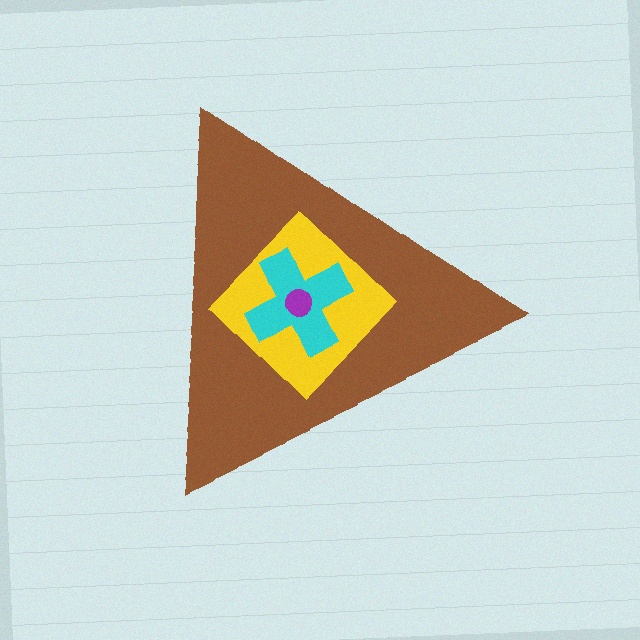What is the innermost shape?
The purple circle.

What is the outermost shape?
The brown triangle.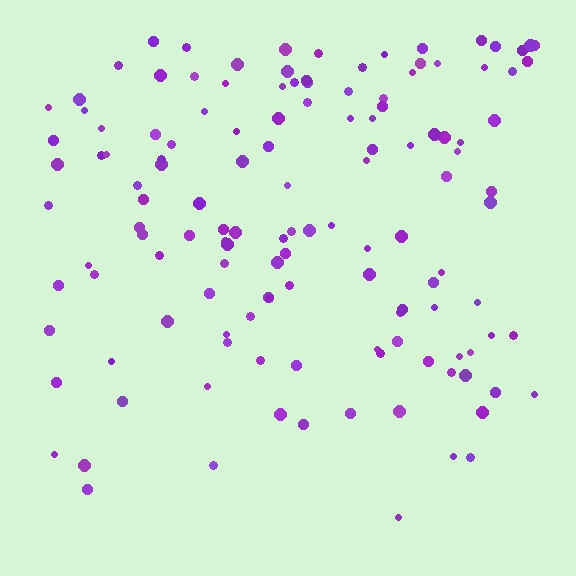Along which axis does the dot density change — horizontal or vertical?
Vertical.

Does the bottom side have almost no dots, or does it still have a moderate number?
Still a moderate number, just noticeably fewer than the top.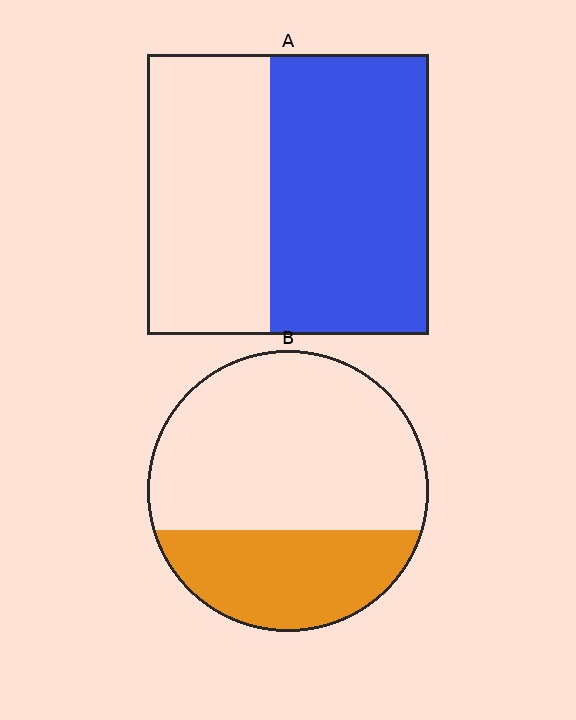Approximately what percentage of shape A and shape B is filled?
A is approximately 55% and B is approximately 35%.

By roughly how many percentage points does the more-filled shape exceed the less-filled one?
By roughly 25 percentage points (A over B).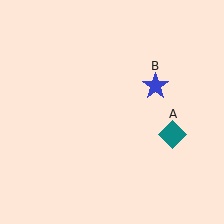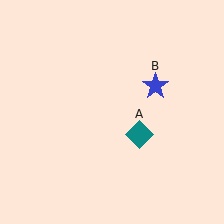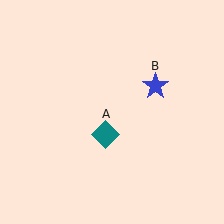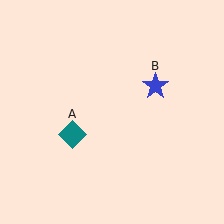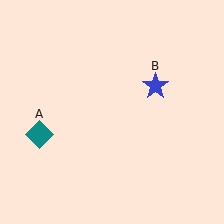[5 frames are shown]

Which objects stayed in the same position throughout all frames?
Blue star (object B) remained stationary.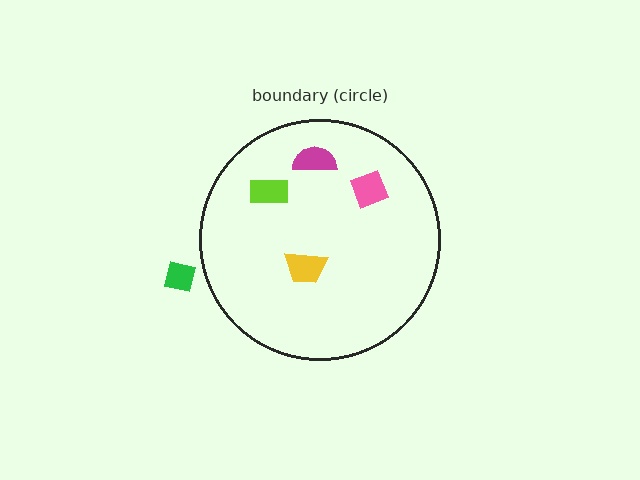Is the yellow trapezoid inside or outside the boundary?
Inside.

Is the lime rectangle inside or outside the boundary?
Inside.